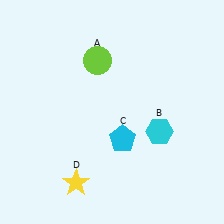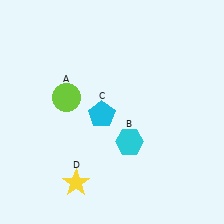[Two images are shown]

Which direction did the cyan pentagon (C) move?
The cyan pentagon (C) moved up.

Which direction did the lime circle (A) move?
The lime circle (A) moved down.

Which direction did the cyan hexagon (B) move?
The cyan hexagon (B) moved left.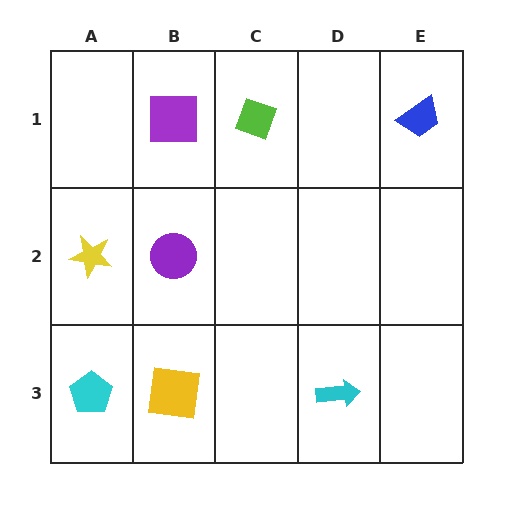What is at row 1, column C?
A lime diamond.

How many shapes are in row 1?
3 shapes.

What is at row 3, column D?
A cyan arrow.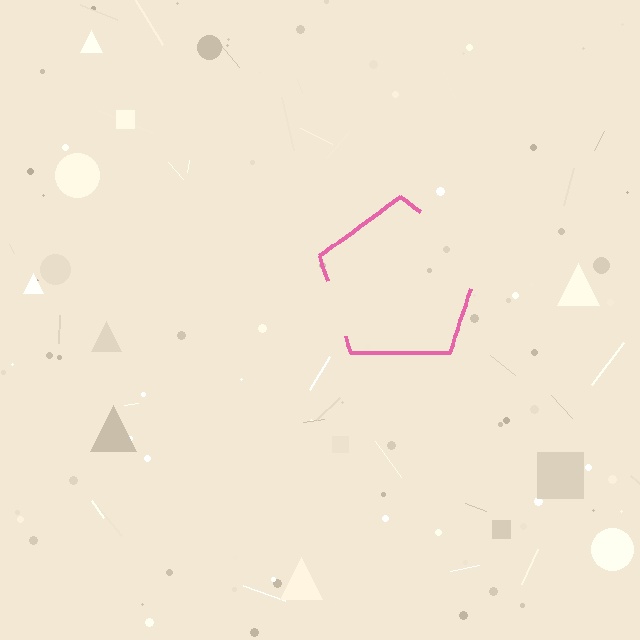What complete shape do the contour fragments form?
The contour fragments form a pentagon.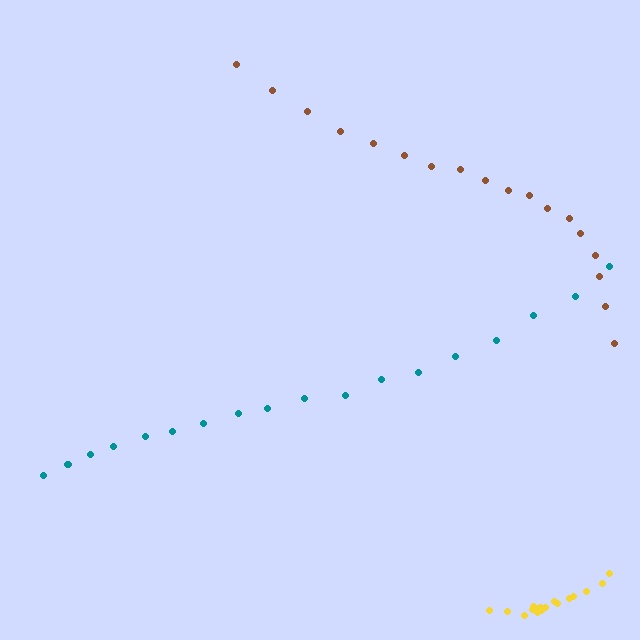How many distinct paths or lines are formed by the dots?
There are 3 distinct paths.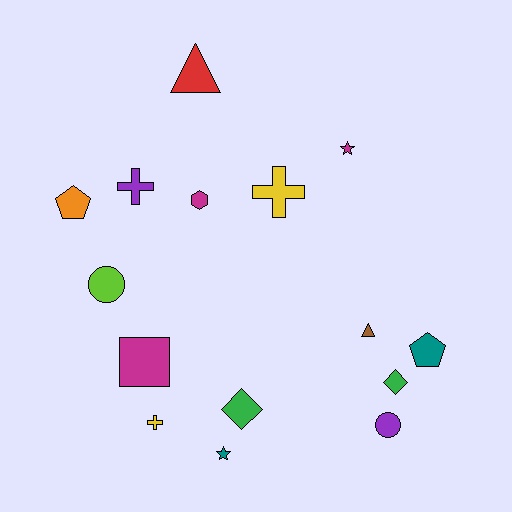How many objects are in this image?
There are 15 objects.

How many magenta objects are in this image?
There are 3 magenta objects.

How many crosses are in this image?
There are 3 crosses.